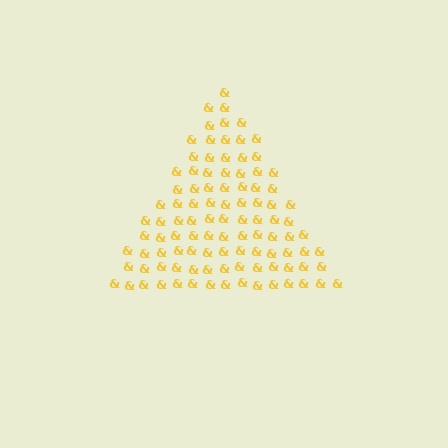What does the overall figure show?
The overall figure shows a triangle.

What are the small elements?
The small elements are ampersands.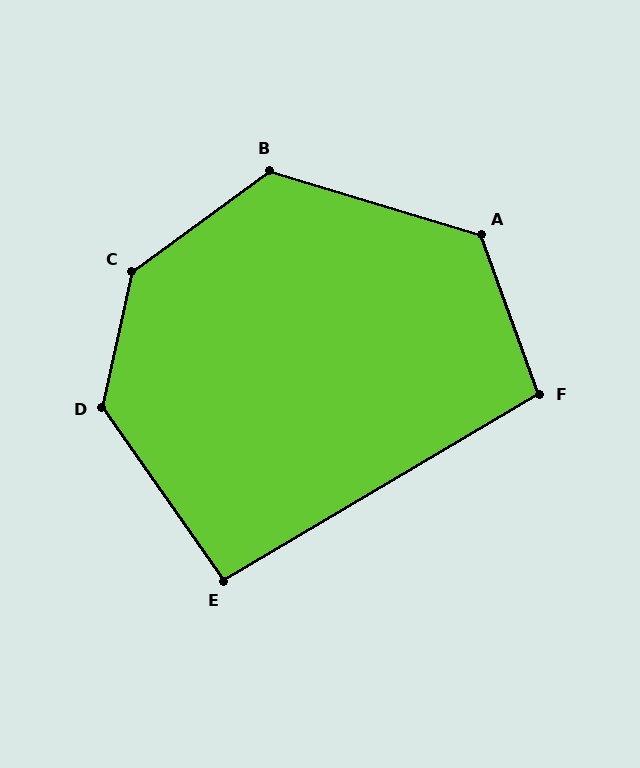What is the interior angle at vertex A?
Approximately 127 degrees (obtuse).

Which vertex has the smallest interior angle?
E, at approximately 94 degrees.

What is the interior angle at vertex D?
Approximately 133 degrees (obtuse).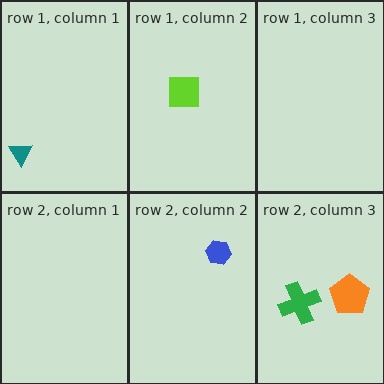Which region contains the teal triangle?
The row 1, column 1 region.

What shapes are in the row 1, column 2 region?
The lime square.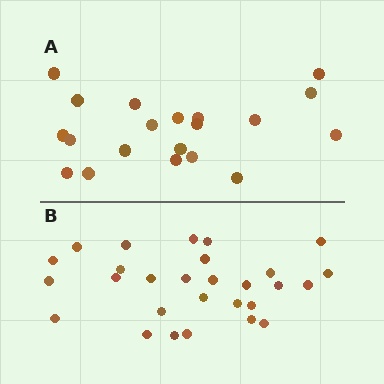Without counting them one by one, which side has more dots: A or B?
Region B (the bottom region) has more dots.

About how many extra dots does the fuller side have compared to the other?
Region B has roughly 8 or so more dots than region A.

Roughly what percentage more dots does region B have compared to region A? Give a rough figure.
About 40% more.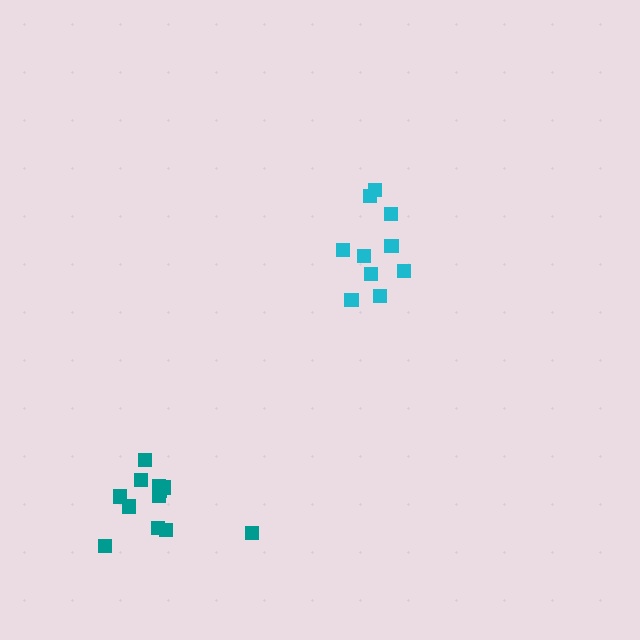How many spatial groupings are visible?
There are 2 spatial groupings.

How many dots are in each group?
Group 1: 10 dots, Group 2: 12 dots (22 total).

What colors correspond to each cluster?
The clusters are colored: cyan, teal.